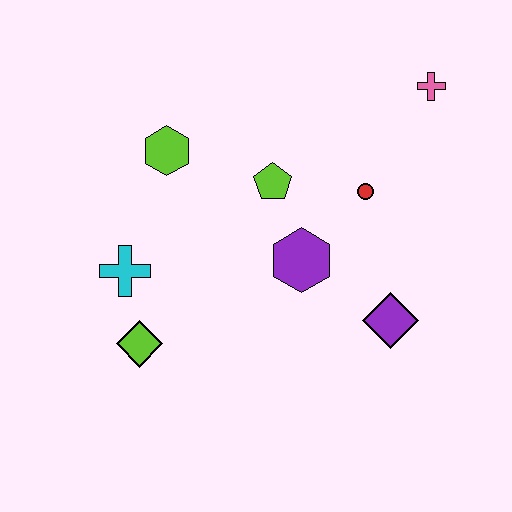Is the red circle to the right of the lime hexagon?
Yes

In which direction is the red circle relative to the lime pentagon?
The red circle is to the right of the lime pentagon.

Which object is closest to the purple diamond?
The purple hexagon is closest to the purple diamond.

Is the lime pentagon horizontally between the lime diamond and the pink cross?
Yes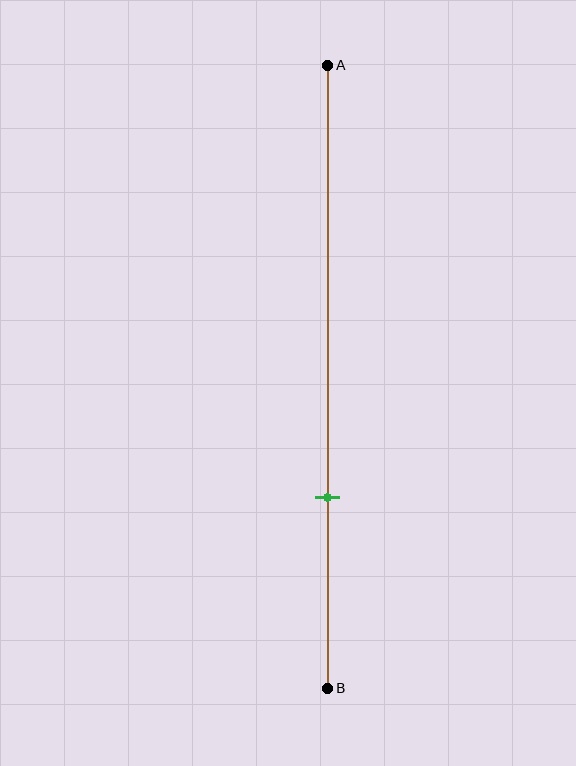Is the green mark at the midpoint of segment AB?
No, the mark is at about 70% from A, not at the 50% midpoint.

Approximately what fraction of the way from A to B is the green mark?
The green mark is approximately 70% of the way from A to B.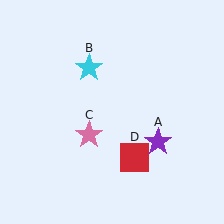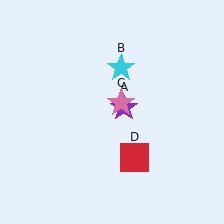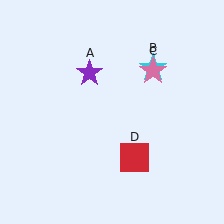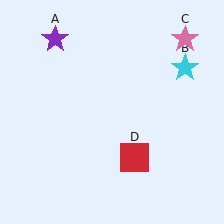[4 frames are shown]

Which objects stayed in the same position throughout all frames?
Red square (object D) remained stationary.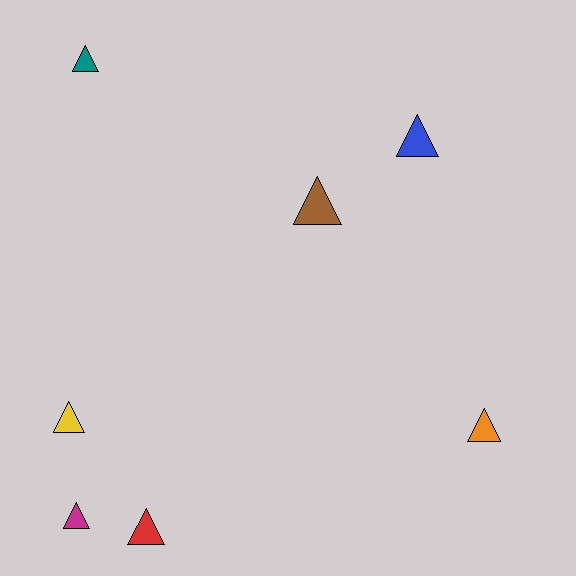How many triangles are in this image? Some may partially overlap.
There are 7 triangles.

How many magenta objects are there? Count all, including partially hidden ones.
There is 1 magenta object.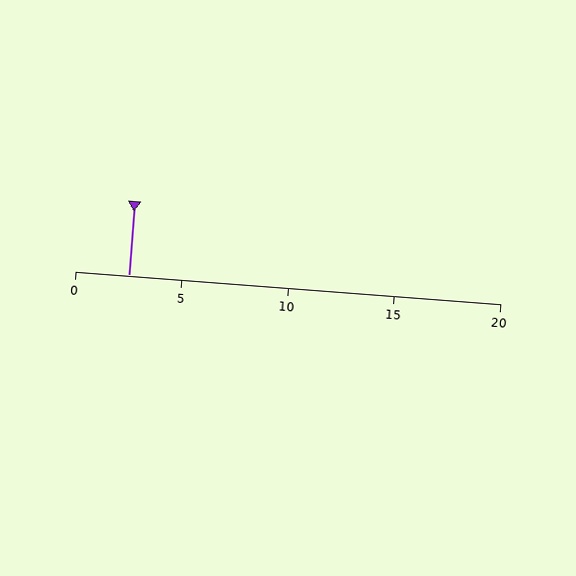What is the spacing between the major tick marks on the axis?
The major ticks are spaced 5 apart.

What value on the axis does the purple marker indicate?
The marker indicates approximately 2.5.